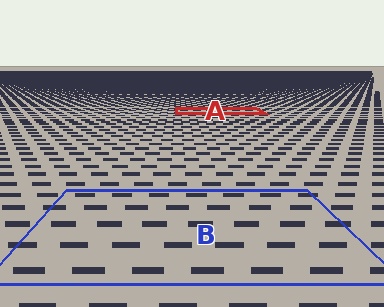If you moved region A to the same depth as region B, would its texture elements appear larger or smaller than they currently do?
They would appear larger. At a closer depth, the same texture elements are projected at a bigger on-screen size.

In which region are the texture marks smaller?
The texture marks are smaller in region A, because it is farther away.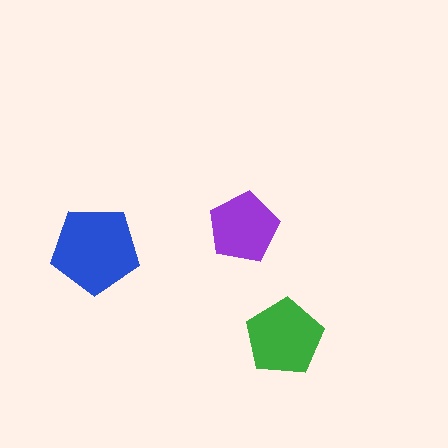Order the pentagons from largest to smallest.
the blue one, the green one, the purple one.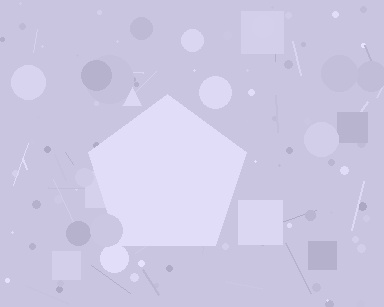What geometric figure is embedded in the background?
A pentagon is embedded in the background.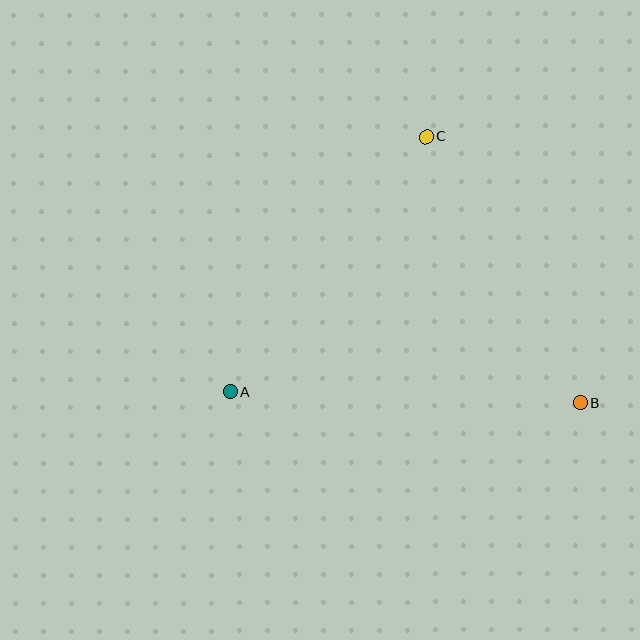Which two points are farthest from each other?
Points A and B are farthest from each other.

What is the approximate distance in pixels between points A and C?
The distance between A and C is approximately 322 pixels.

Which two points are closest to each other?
Points B and C are closest to each other.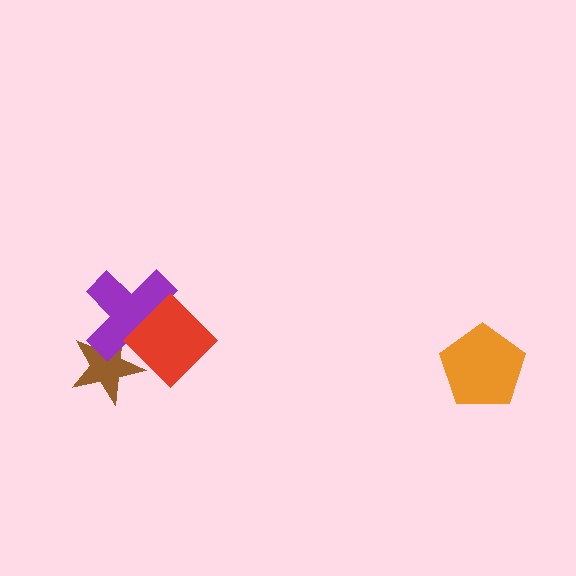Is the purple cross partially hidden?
Yes, it is partially covered by another shape.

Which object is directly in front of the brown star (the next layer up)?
The purple cross is directly in front of the brown star.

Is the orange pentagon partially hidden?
No, no other shape covers it.